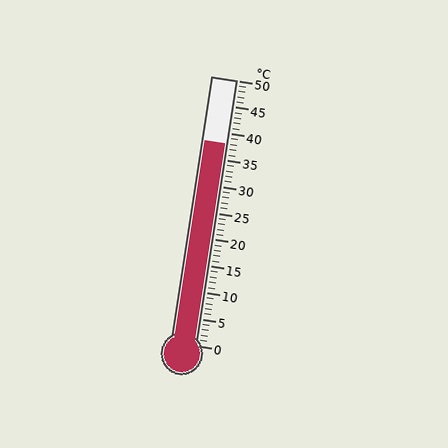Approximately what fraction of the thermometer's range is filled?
The thermometer is filled to approximately 75% of its range.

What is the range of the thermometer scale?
The thermometer scale ranges from 0°C to 50°C.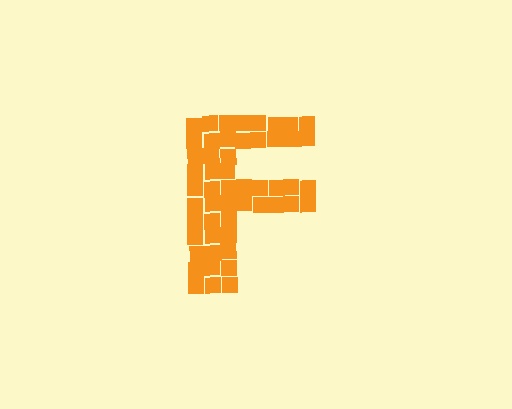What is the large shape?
The large shape is the letter F.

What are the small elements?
The small elements are squares.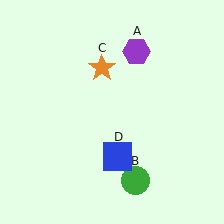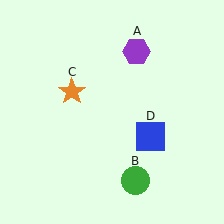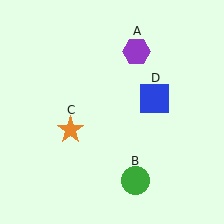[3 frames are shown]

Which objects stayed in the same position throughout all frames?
Purple hexagon (object A) and green circle (object B) remained stationary.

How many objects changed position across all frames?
2 objects changed position: orange star (object C), blue square (object D).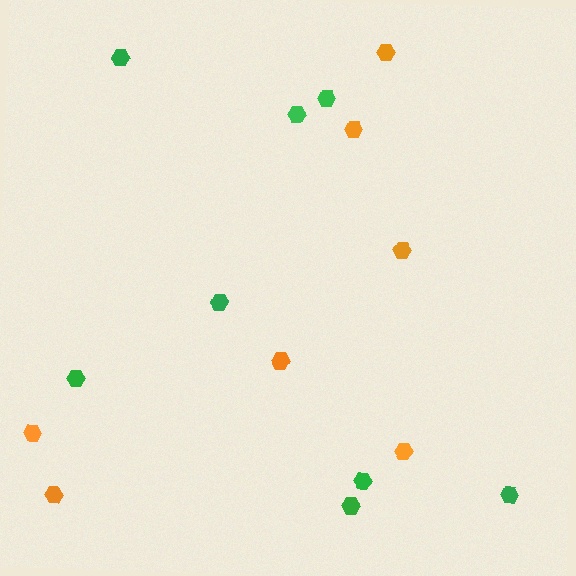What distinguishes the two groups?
There are 2 groups: one group of orange hexagons (7) and one group of green hexagons (8).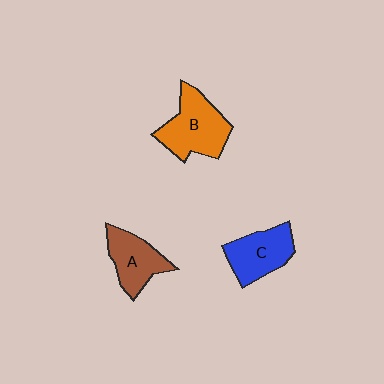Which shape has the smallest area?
Shape A (brown).